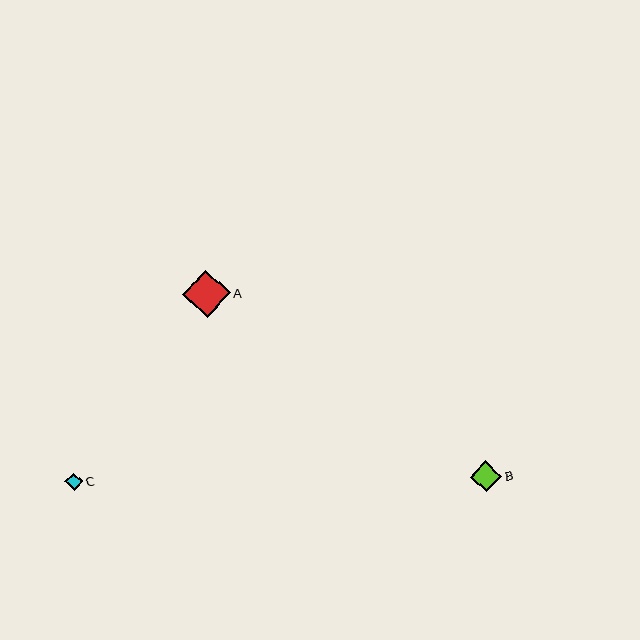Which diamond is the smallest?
Diamond C is the smallest with a size of approximately 17 pixels.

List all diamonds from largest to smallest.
From largest to smallest: A, B, C.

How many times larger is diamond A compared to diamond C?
Diamond A is approximately 2.7 times the size of diamond C.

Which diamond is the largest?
Diamond A is the largest with a size of approximately 47 pixels.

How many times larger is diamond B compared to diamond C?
Diamond B is approximately 1.8 times the size of diamond C.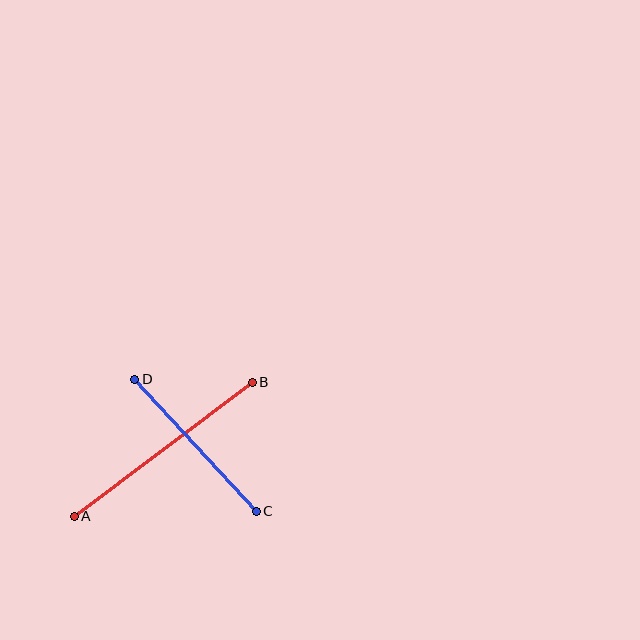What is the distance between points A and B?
The distance is approximately 223 pixels.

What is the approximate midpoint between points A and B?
The midpoint is at approximately (163, 449) pixels.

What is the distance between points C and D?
The distance is approximately 180 pixels.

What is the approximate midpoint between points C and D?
The midpoint is at approximately (195, 445) pixels.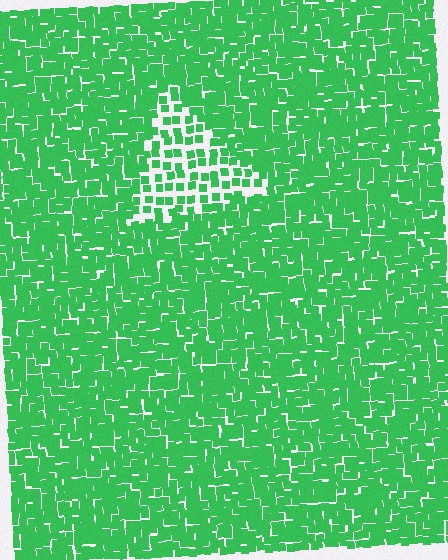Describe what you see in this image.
The image contains small green elements arranged at two different densities. A triangle-shaped region is visible where the elements are less densely packed than the surrounding area.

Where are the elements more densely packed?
The elements are more densely packed outside the triangle boundary.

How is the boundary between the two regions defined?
The boundary is defined by a change in element density (approximately 2.2x ratio). All elements are the same color, size, and shape.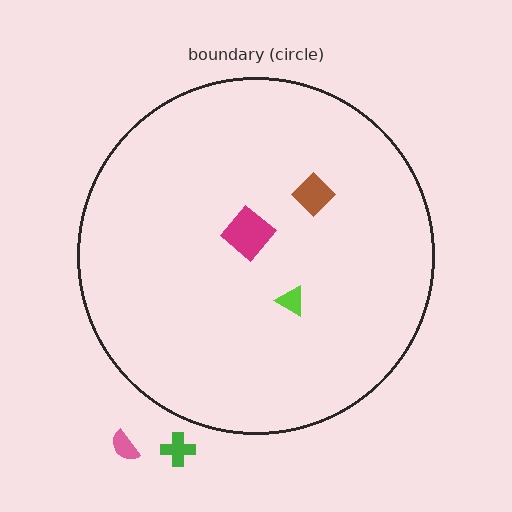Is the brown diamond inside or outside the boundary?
Inside.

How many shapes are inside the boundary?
3 inside, 2 outside.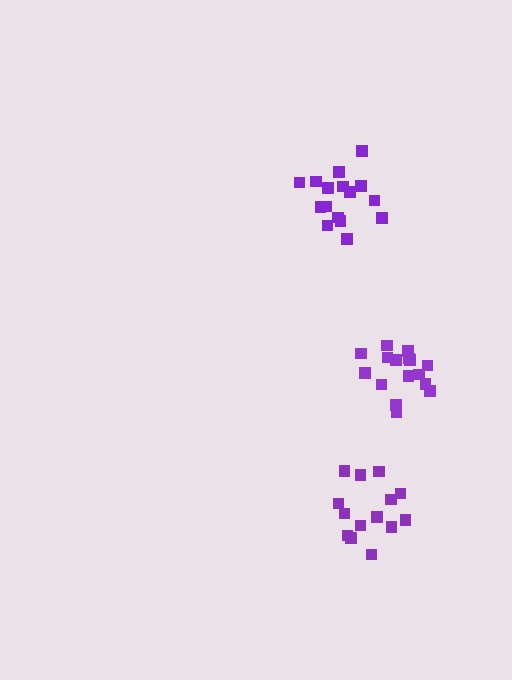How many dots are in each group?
Group 1: 14 dots, Group 2: 16 dots, Group 3: 16 dots (46 total).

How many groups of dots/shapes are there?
There are 3 groups.